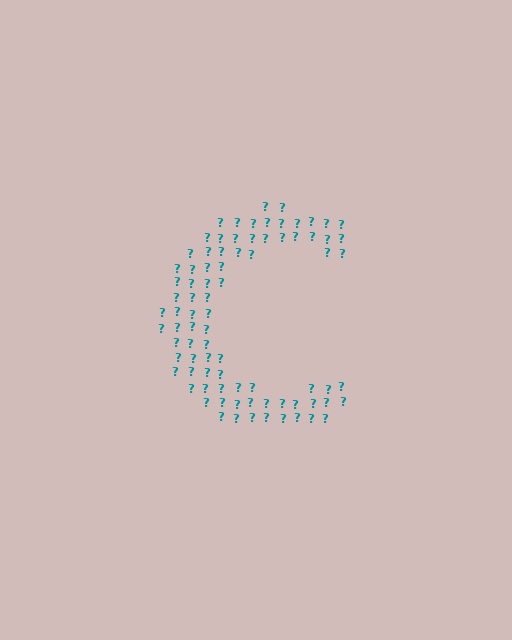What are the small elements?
The small elements are question marks.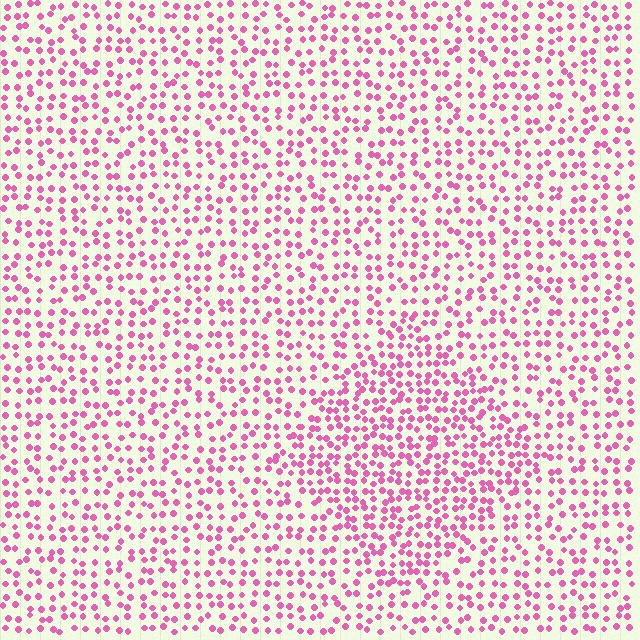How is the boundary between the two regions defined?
The boundary is defined by a change in element density (approximately 1.6x ratio). All elements are the same color, size, and shape.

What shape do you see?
I see a diamond.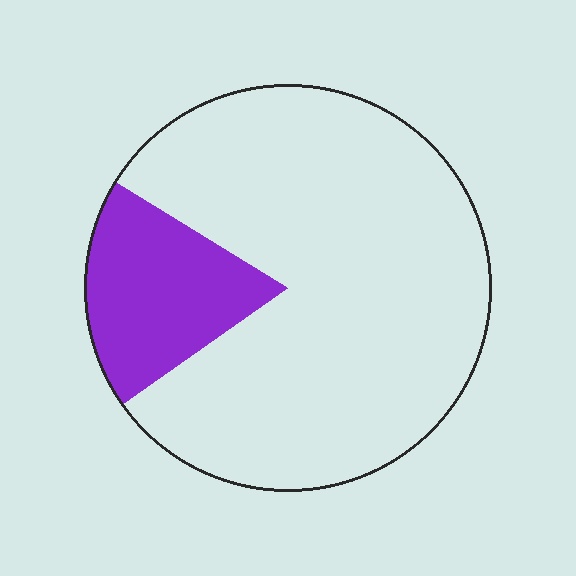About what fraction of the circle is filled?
About one fifth (1/5).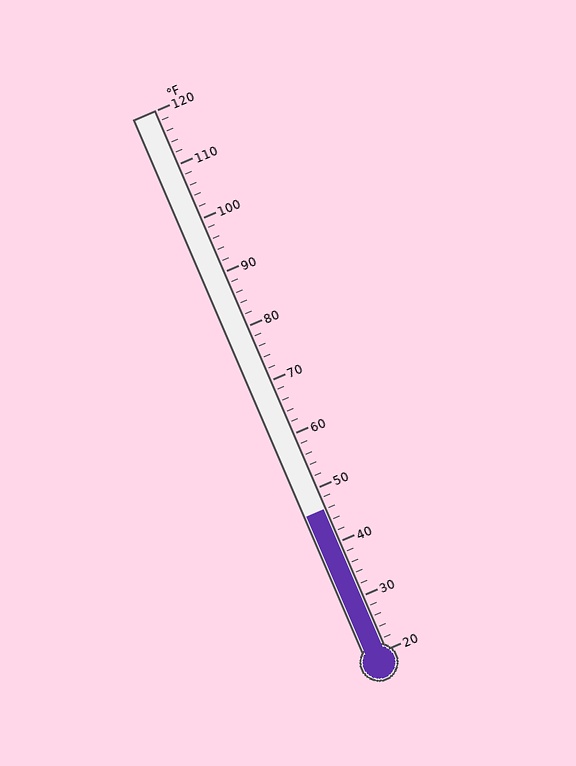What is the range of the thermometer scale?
The thermometer scale ranges from 20°F to 120°F.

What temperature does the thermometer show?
The thermometer shows approximately 46°F.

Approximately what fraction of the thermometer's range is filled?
The thermometer is filled to approximately 25% of its range.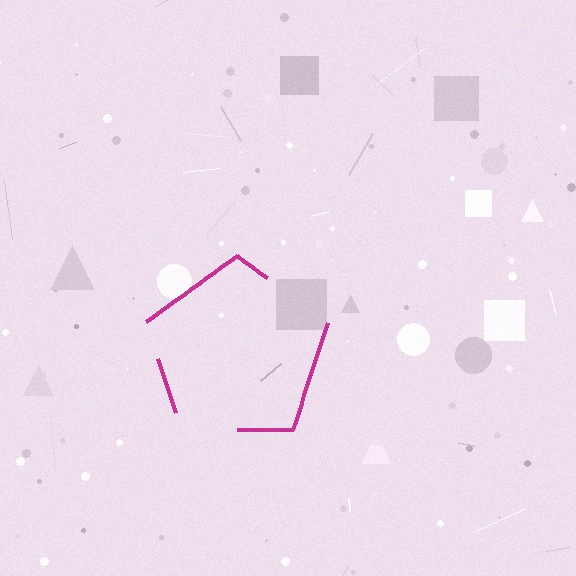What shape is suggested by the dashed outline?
The dashed outline suggests a pentagon.